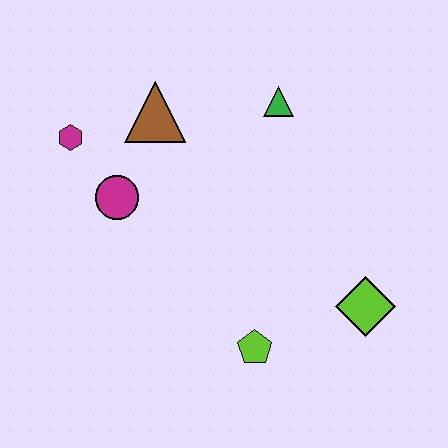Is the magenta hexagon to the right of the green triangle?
No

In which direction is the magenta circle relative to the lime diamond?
The magenta circle is to the left of the lime diamond.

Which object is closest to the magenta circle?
The magenta hexagon is closest to the magenta circle.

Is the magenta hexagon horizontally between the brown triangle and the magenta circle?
No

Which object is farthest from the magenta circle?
The lime diamond is farthest from the magenta circle.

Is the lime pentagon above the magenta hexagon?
No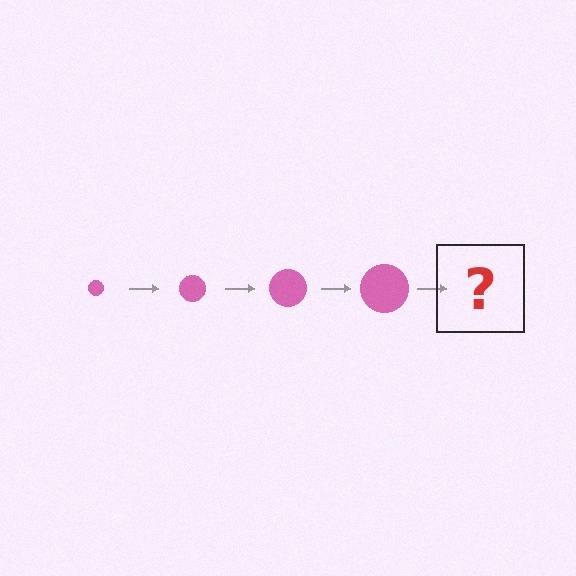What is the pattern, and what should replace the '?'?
The pattern is that the circle gets progressively larger each step. The '?' should be a pink circle, larger than the previous one.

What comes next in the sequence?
The next element should be a pink circle, larger than the previous one.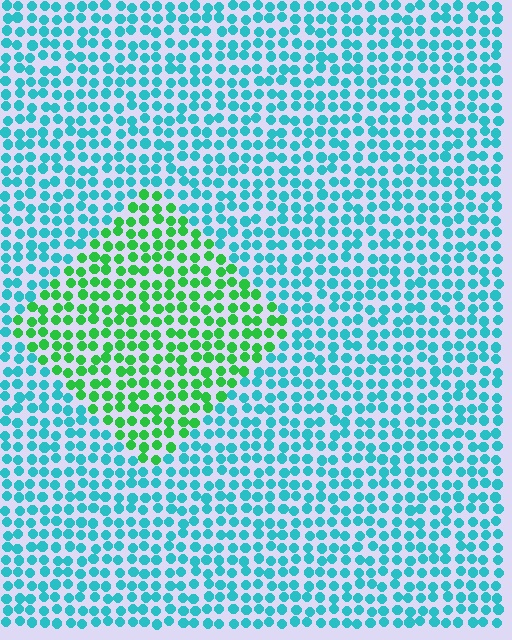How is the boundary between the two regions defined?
The boundary is defined purely by a slight shift in hue (about 53 degrees). Spacing, size, and orientation are identical on both sides.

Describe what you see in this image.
The image is filled with small cyan elements in a uniform arrangement. A diamond-shaped region is visible where the elements are tinted to a slightly different hue, forming a subtle color boundary.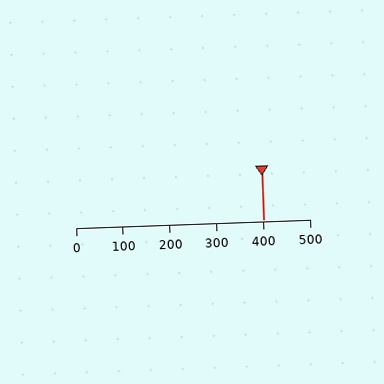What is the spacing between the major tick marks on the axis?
The major ticks are spaced 100 apart.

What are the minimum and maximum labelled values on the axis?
The axis runs from 0 to 500.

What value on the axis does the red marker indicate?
The marker indicates approximately 400.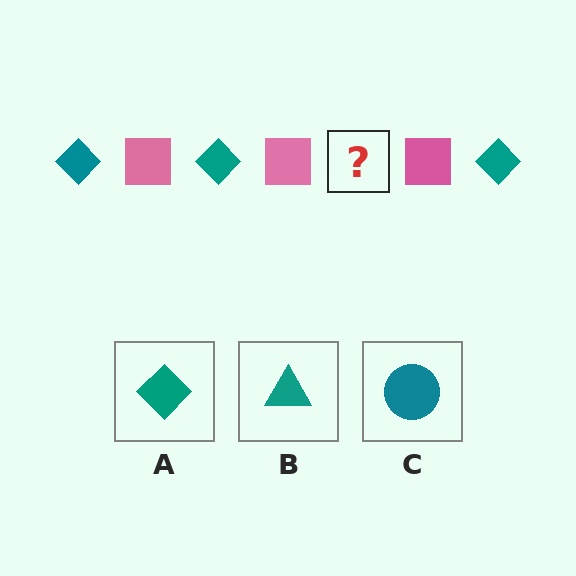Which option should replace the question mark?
Option A.